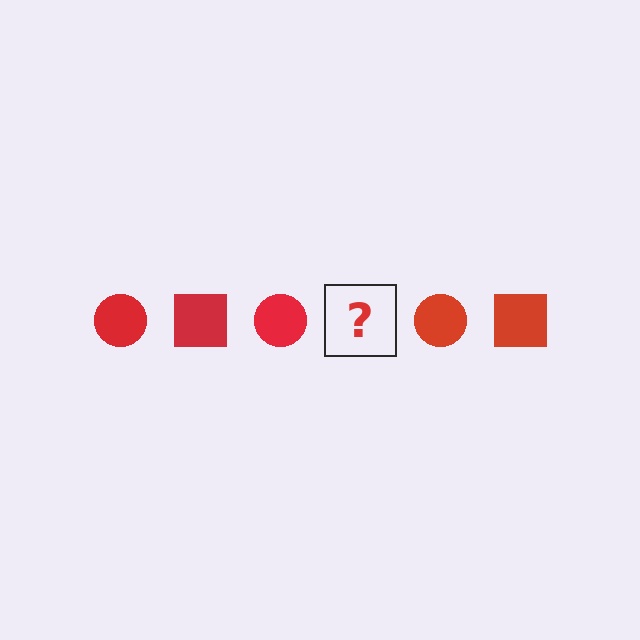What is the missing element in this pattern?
The missing element is a red square.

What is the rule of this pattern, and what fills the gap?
The rule is that the pattern cycles through circle, square shapes in red. The gap should be filled with a red square.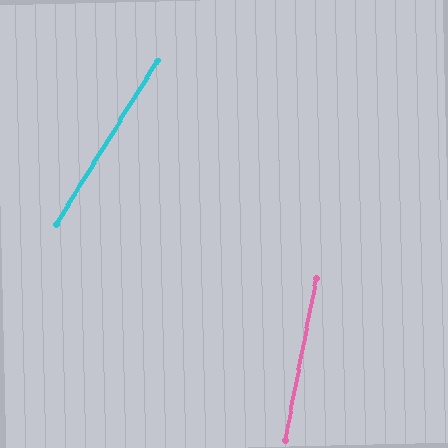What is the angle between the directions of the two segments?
Approximately 21 degrees.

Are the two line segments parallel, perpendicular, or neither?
Neither parallel nor perpendicular — they differ by about 21°.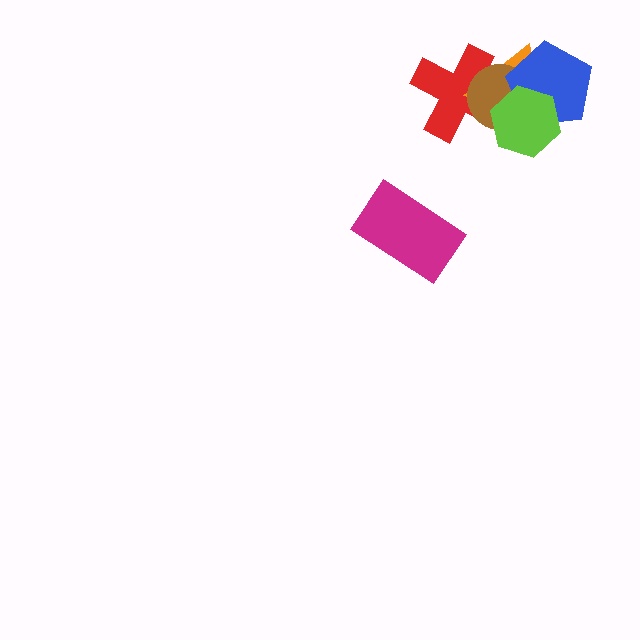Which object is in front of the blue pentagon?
The lime hexagon is in front of the blue pentagon.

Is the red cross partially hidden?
Yes, it is partially covered by another shape.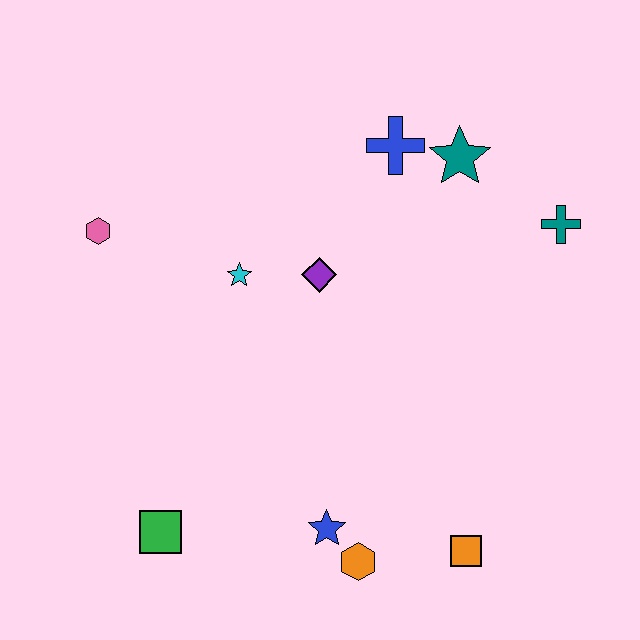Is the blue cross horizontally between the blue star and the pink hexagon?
No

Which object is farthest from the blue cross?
The green square is farthest from the blue cross.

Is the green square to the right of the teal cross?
No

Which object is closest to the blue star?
The orange hexagon is closest to the blue star.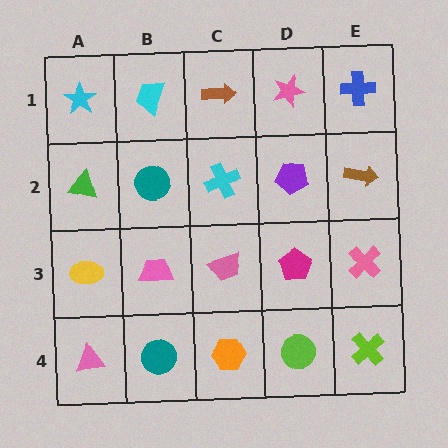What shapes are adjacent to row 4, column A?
A yellow ellipse (row 3, column A), a teal circle (row 4, column B).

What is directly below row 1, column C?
A cyan cross.